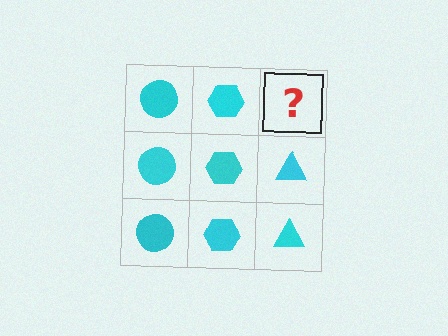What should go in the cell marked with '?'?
The missing cell should contain a cyan triangle.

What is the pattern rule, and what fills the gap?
The rule is that each column has a consistent shape. The gap should be filled with a cyan triangle.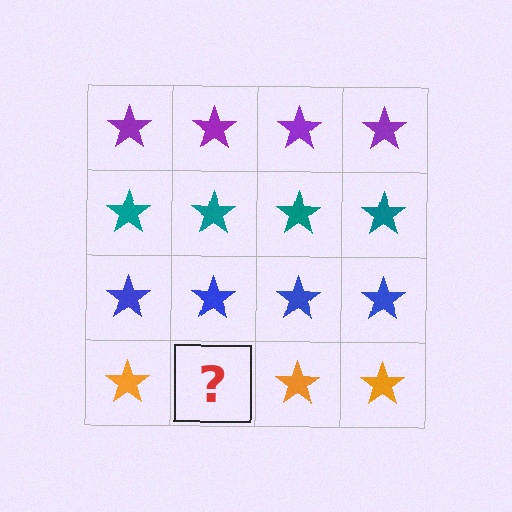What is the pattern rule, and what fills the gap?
The rule is that each row has a consistent color. The gap should be filled with an orange star.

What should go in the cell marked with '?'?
The missing cell should contain an orange star.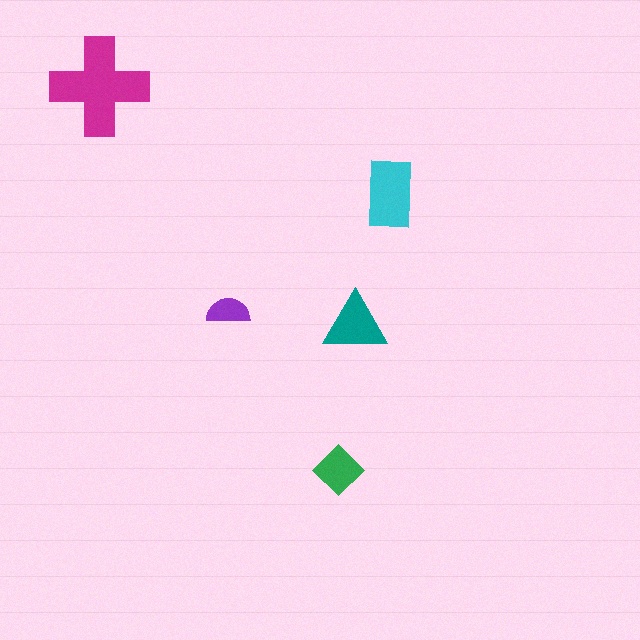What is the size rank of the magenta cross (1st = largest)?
1st.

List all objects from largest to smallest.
The magenta cross, the cyan rectangle, the teal triangle, the green diamond, the purple semicircle.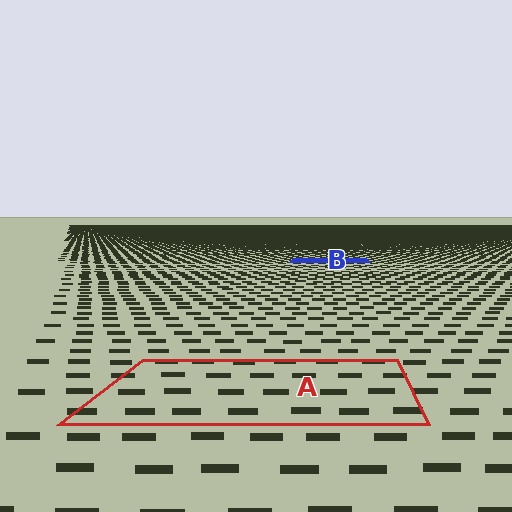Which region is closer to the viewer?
Region A is closer. The texture elements there are larger and more spread out.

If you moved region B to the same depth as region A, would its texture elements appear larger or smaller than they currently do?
They would appear larger. At a closer depth, the same texture elements are projected at a bigger on-screen size.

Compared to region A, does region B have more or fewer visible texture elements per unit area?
Region B has more texture elements per unit area — they are packed more densely because it is farther away.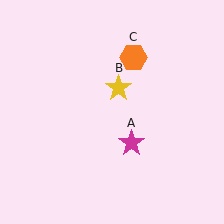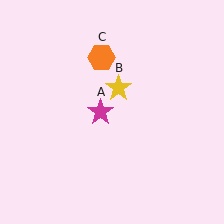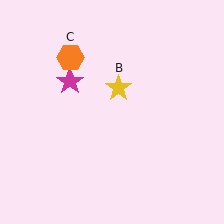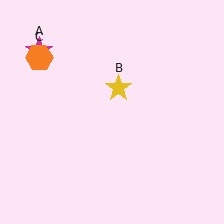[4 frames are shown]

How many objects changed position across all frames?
2 objects changed position: magenta star (object A), orange hexagon (object C).